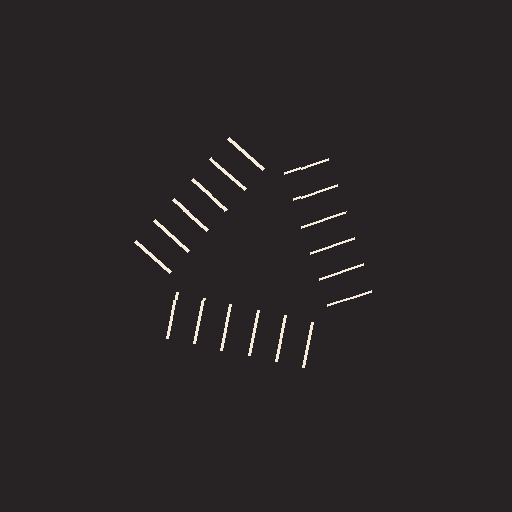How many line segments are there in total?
18 — 6 along each of the 3 edges.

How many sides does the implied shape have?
3 sides — the line-ends trace a triangle.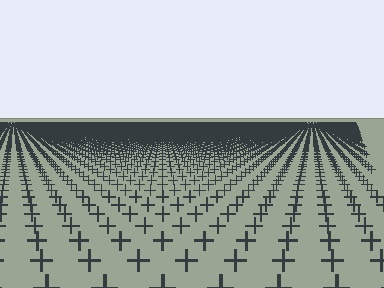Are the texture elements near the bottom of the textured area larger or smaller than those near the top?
Larger. Near the bottom, elements are closer to the viewer and appear at a bigger on-screen size.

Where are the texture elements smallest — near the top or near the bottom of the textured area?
Near the top.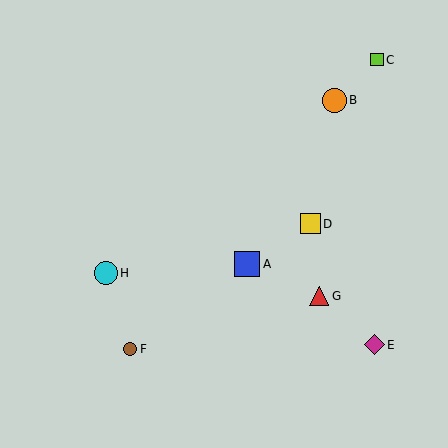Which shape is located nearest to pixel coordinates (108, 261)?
The cyan circle (labeled H) at (106, 273) is nearest to that location.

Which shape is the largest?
The blue square (labeled A) is the largest.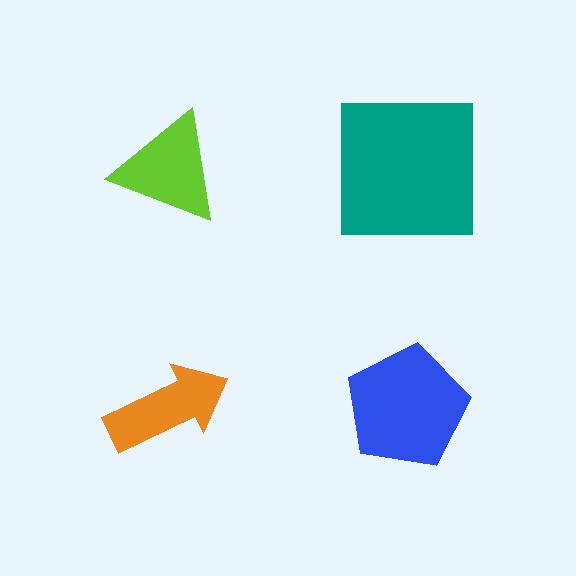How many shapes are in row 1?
2 shapes.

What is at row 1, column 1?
A lime triangle.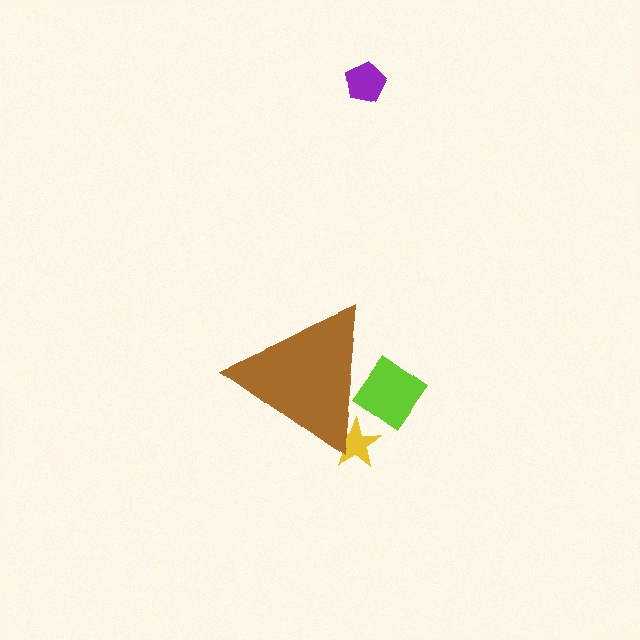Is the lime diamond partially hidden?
Yes, the lime diamond is partially hidden behind the brown triangle.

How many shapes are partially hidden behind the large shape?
2 shapes are partially hidden.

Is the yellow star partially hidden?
Yes, the yellow star is partially hidden behind the brown triangle.